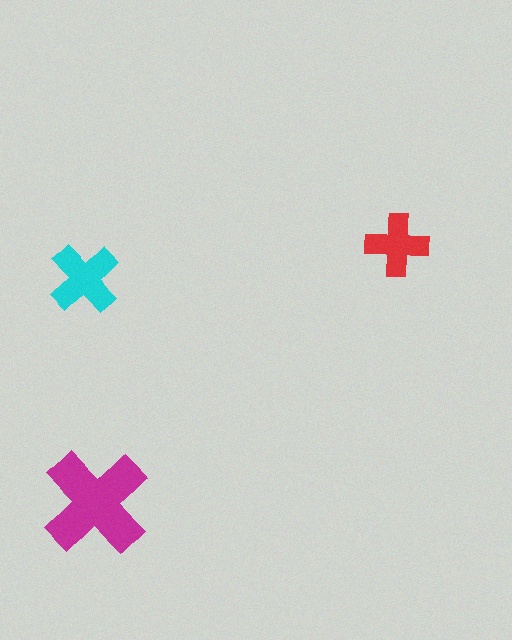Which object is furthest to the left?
The cyan cross is leftmost.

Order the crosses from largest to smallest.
the magenta one, the cyan one, the red one.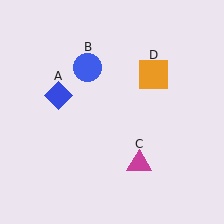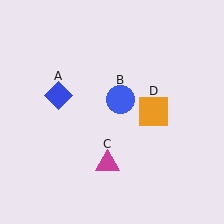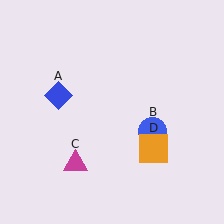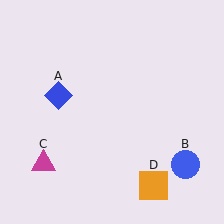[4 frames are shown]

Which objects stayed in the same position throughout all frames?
Blue diamond (object A) remained stationary.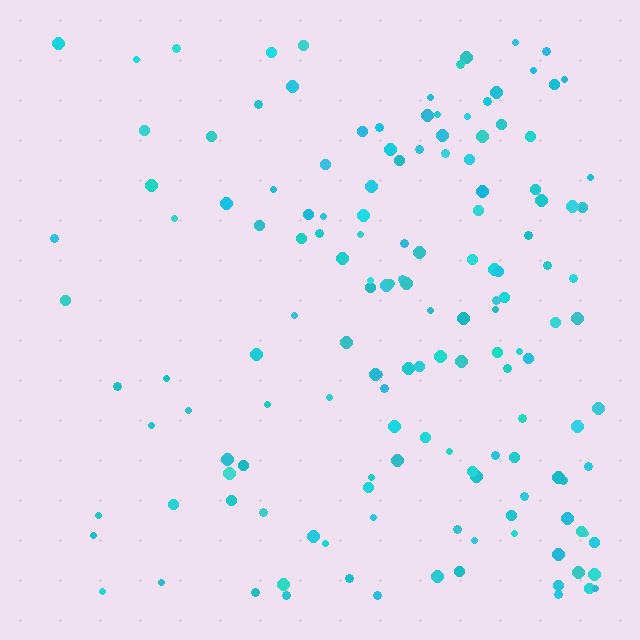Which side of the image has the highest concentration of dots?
The right.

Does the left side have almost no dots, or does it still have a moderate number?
Still a moderate number, just noticeably fewer than the right.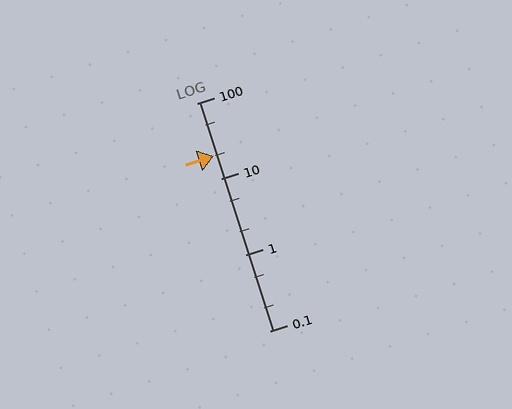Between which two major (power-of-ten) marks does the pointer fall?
The pointer is between 10 and 100.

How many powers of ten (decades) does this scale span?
The scale spans 3 decades, from 0.1 to 100.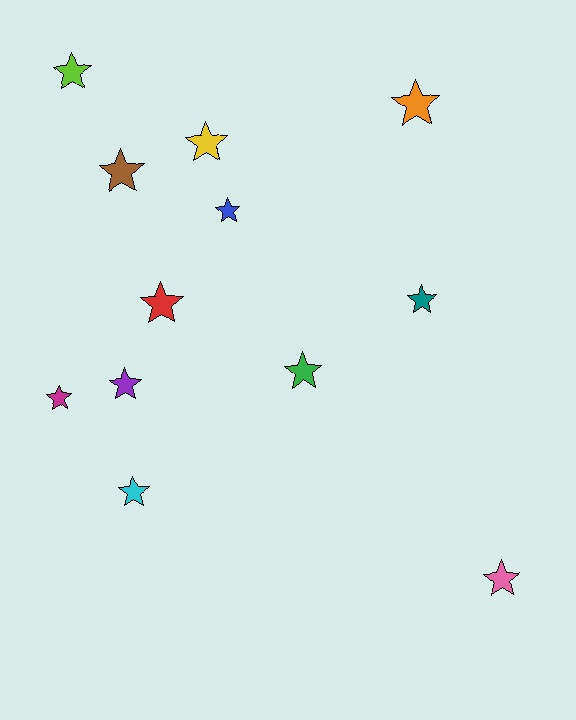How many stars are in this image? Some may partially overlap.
There are 12 stars.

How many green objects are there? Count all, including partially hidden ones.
There is 1 green object.